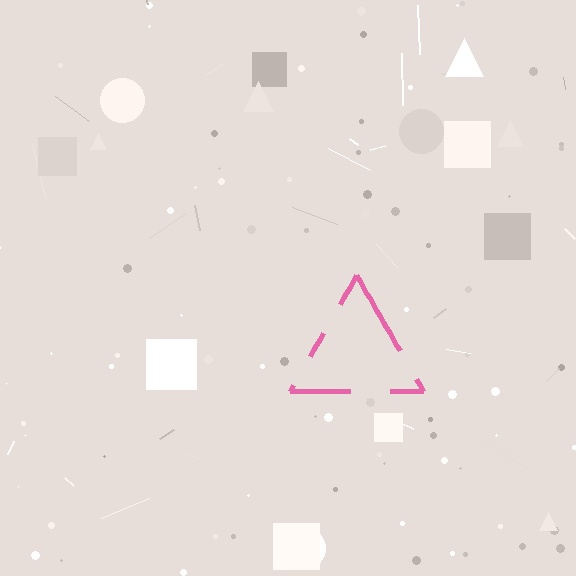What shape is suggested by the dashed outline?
The dashed outline suggests a triangle.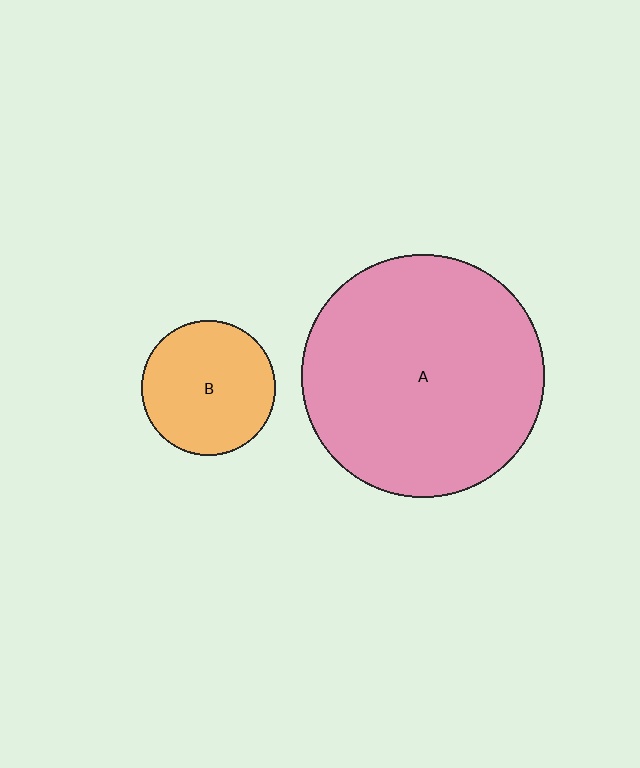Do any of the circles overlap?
No, none of the circles overlap.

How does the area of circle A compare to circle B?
Approximately 3.3 times.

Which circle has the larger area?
Circle A (pink).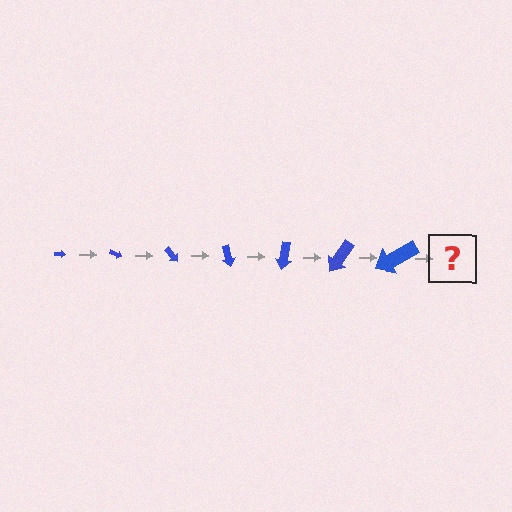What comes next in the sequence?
The next element should be an arrow, larger than the previous one and rotated 175 degrees from the start.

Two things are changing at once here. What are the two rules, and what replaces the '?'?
The two rules are that the arrow grows larger each step and it rotates 25 degrees each step. The '?' should be an arrow, larger than the previous one and rotated 175 degrees from the start.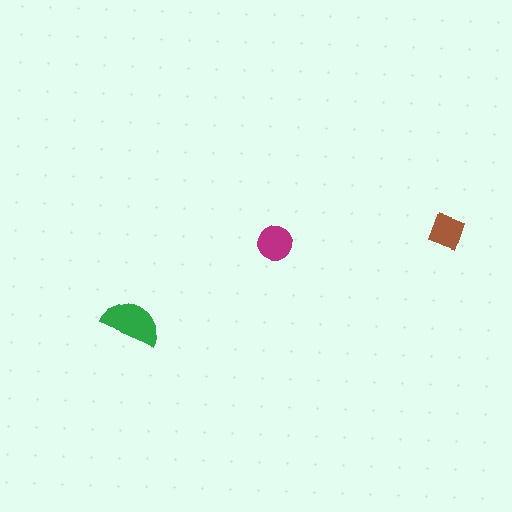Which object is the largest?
The green semicircle.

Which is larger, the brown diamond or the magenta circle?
The magenta circle.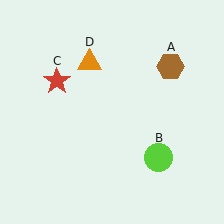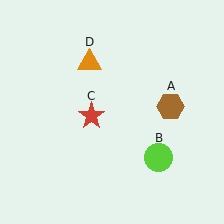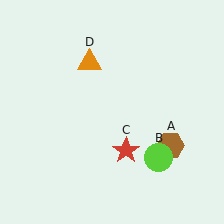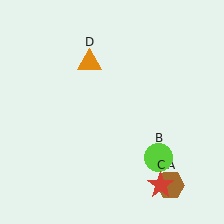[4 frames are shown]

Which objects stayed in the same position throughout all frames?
Lime circle (object B) and orange triangle (object D) remained stationary.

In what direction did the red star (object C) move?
The red star (object C) moved down and to the right.